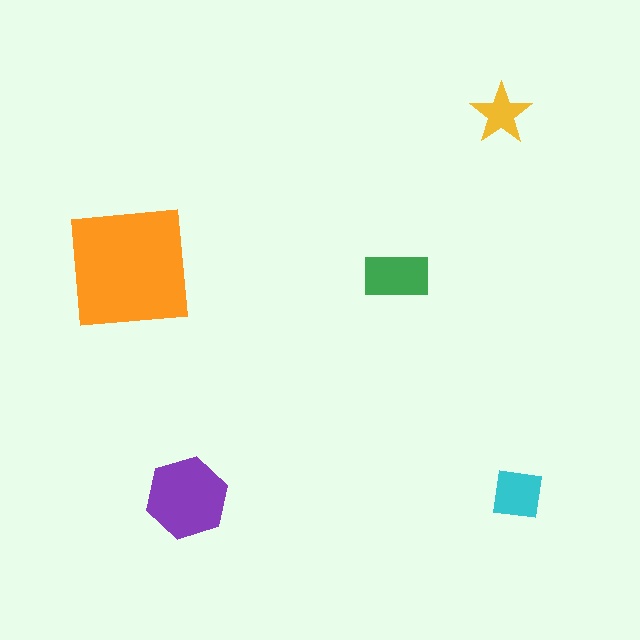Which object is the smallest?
The yellow star.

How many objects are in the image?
There are 5 objects in the image.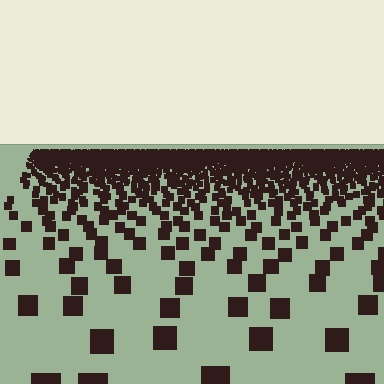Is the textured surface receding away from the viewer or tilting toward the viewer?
The surface is receding away from the viewer. Texture elements get smaller and denser toward the top.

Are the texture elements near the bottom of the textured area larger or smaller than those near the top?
Larger. Near the bottom, elements are closer to the viewer and appear at a bigger on-screen size.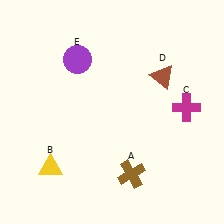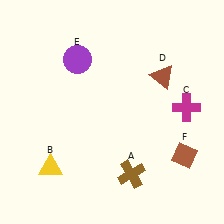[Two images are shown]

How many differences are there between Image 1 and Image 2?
There is 1 difference between the two images.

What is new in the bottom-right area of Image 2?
A brown diamond (F) was added in the bottom-right area of Image 2.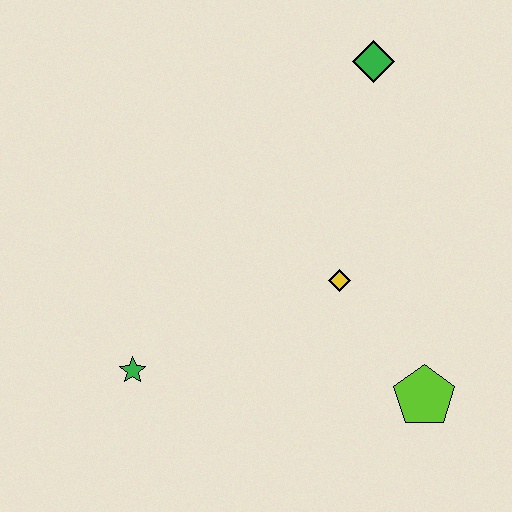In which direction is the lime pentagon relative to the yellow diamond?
The lime pentagon is below the yellow diamond.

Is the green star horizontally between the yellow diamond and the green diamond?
No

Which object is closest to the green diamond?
The yellow diamond is closest to the green diamond.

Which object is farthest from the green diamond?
The green star is farthest from the green diamond.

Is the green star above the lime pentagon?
Yes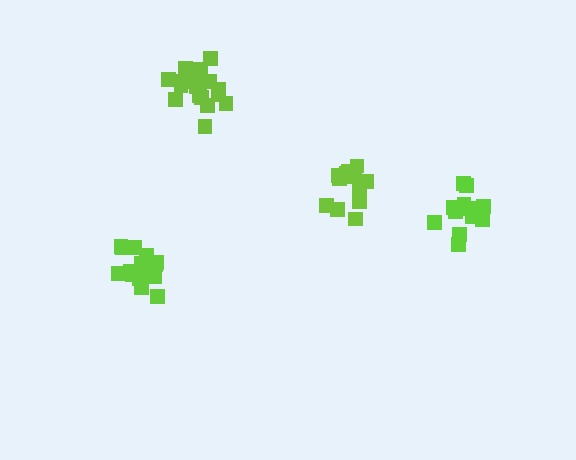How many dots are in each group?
Group 1: 14 dots, Group 2: 18 dots, Group 3: 19 dots, Group 4: 14 dots (65 total).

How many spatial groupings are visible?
There are 4 spatial groupings.